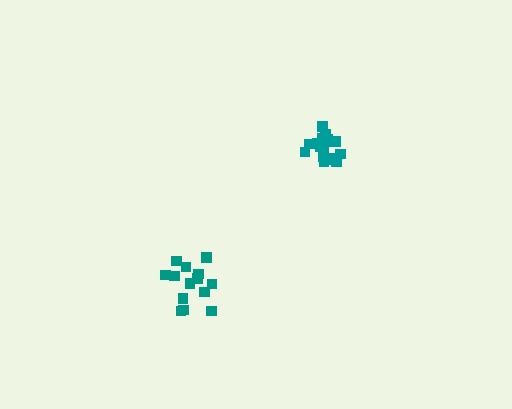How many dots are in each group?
Group 1: 15 dots, Group 2: 18 dots (33 total).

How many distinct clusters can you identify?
There are 2 distinct clusters.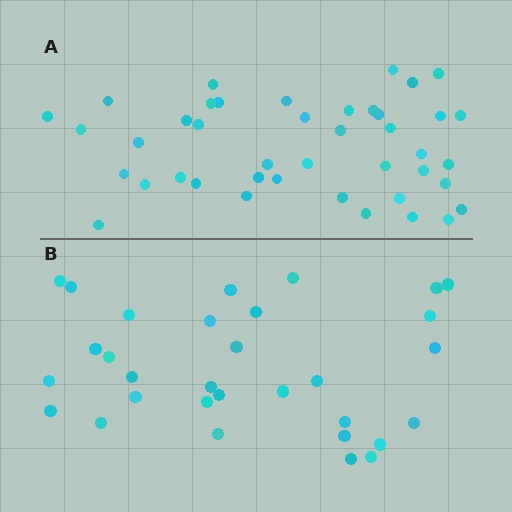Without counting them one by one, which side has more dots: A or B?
Region A (the top region) has more dots.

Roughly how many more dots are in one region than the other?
Region A has roughly 12 or so more dots than region B.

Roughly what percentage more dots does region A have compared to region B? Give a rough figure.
About 35% more.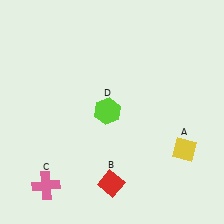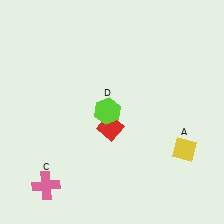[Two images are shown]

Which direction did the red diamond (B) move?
The red diamond (B) moved up.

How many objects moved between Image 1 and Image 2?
1 object moved between the two images.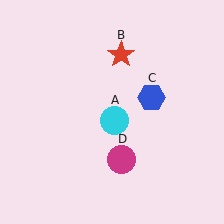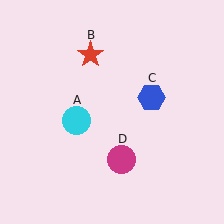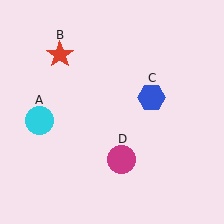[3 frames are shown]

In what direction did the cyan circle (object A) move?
The cyan circle (object A) moved left.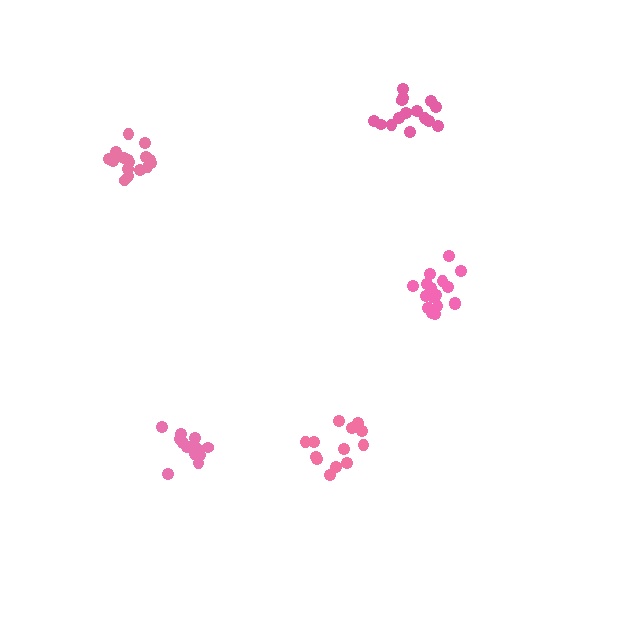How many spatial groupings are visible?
There are 5 spatial groupings.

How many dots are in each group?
Group 1: 17 dots, Group 2: 18 dots, Group 3: 15 dots, Group 4: 13 dots, Group 5: 13 dots (76 total).